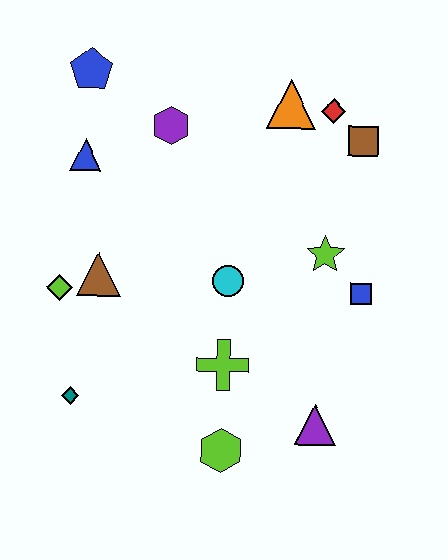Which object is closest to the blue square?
The lime star is closest to the blue square.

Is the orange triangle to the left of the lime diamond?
No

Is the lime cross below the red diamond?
Yes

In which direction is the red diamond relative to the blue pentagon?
The red diamond is to the right of the blue pentagon.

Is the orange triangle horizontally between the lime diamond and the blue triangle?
No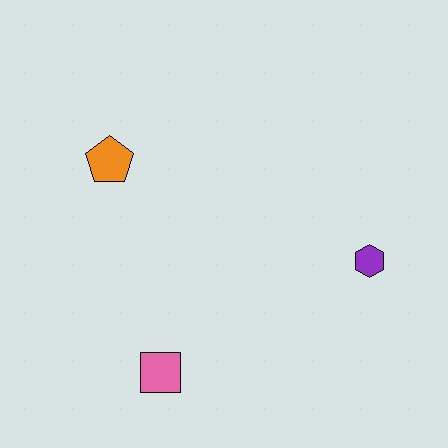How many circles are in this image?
There are no circles.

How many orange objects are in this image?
There is 1 orange object.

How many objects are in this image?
There are 3 objects.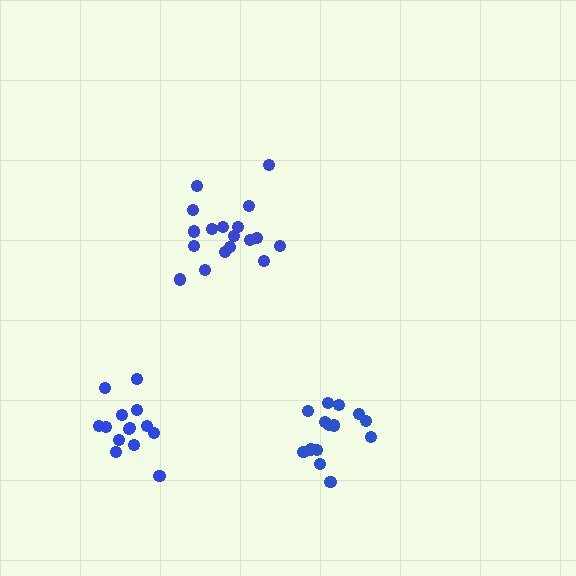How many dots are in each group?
Group 1: 14 dots, Group 2: 18 dots, Group 3: 14 dots (46 total).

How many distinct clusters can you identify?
There are 3 distinct clusters.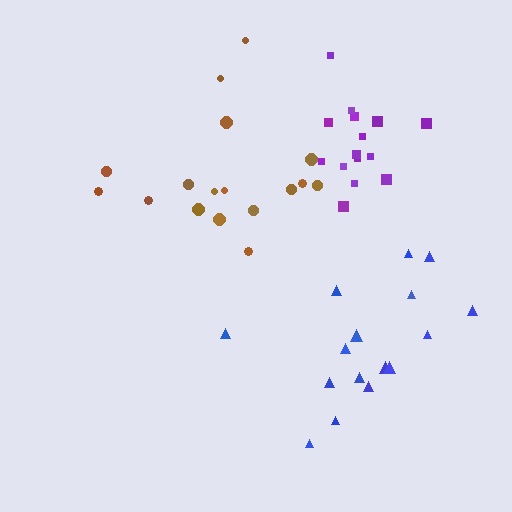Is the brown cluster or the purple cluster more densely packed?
Purple.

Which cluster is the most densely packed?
Purple.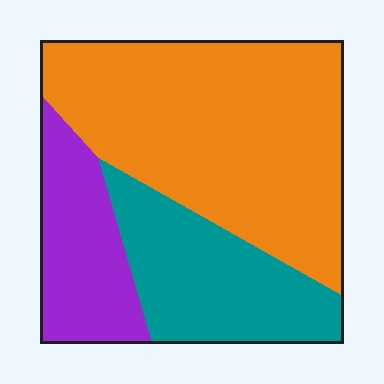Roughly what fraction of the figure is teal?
Teal takes up about one quarter (1/4) of the figure.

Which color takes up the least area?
Purple, at roughly 20%.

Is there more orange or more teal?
Orange.